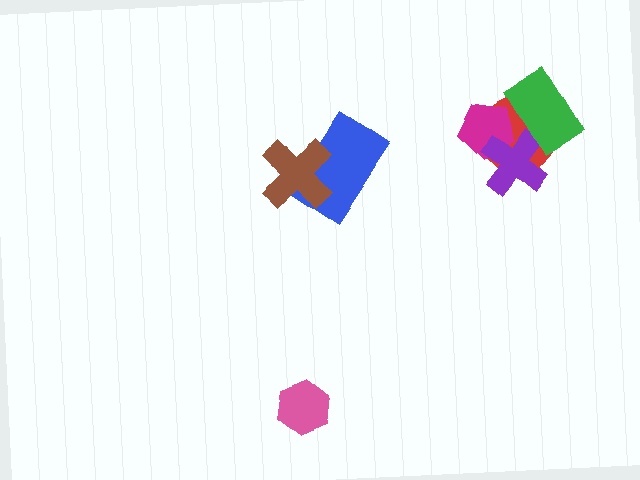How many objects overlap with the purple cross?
3 objects overlap with the purple cross.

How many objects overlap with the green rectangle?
3 objects overlap with the green rectangle.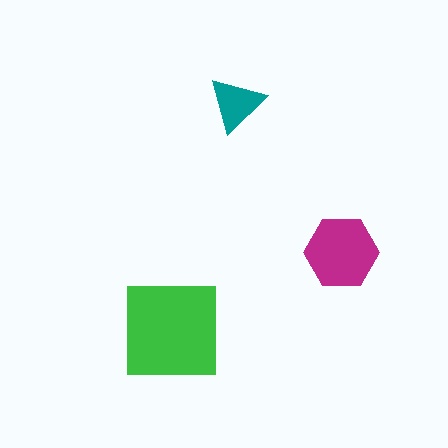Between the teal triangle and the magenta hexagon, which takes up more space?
The magenta hexagon.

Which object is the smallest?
The teal triangle.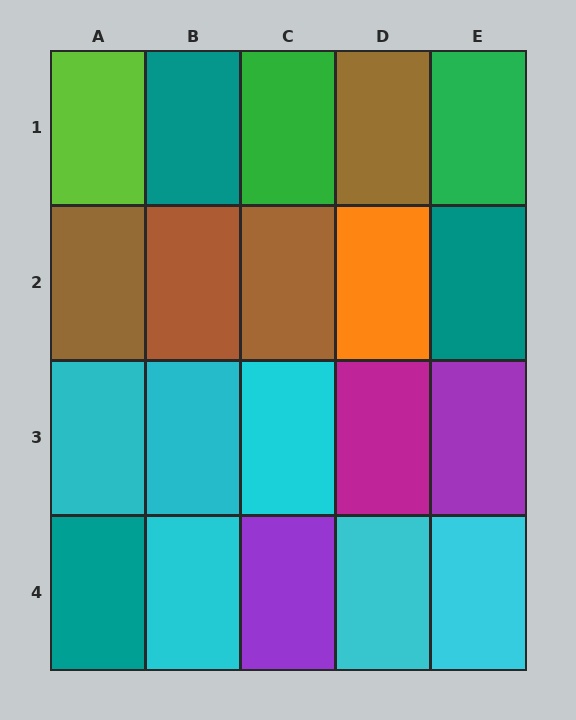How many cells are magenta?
1 cell is magenta.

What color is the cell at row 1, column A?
Lime.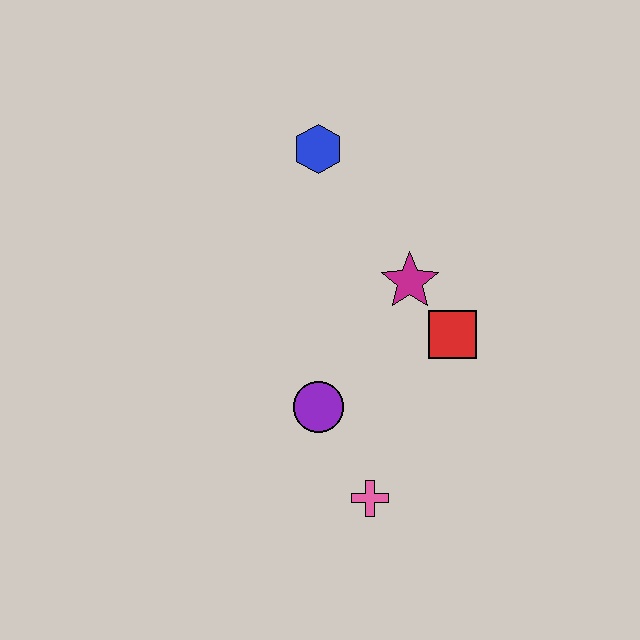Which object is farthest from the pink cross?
The blue hexagon is farthest from the pink cross.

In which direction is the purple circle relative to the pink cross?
The purple circle is above the pink cross.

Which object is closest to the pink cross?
The purple circle is closest to the pink cross.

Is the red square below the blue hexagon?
Yes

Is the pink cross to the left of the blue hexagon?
No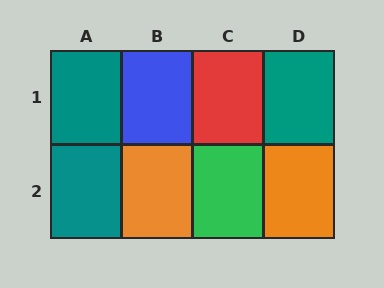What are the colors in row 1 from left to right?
Teal, blue, red, teal.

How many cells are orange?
2 cells are orange.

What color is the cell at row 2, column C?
Green.